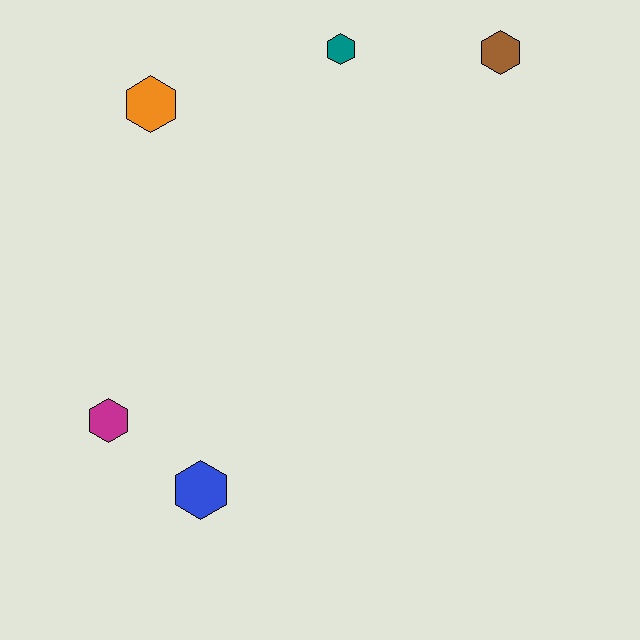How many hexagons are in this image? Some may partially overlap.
There are 5 hexagons.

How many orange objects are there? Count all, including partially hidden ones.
There is 1 orange object.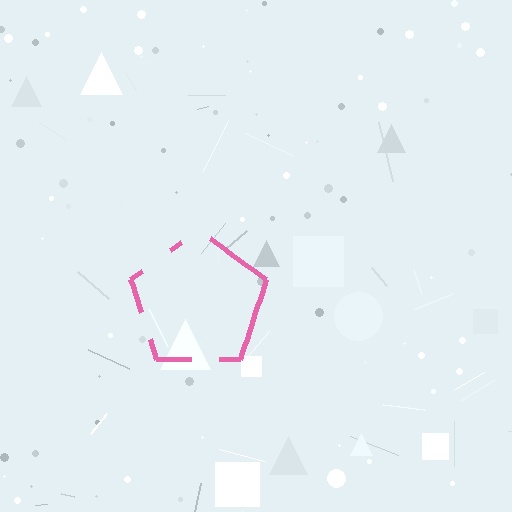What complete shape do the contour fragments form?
The contour fragments form a pentagon.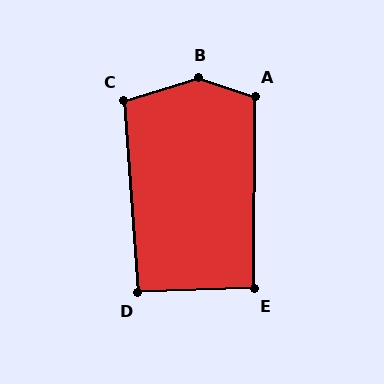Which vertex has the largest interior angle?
B, at approximately 145 degrees.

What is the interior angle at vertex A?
Approximately 108 degrees (obtuse).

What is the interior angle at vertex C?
Approximately 103 degrees (obtuse).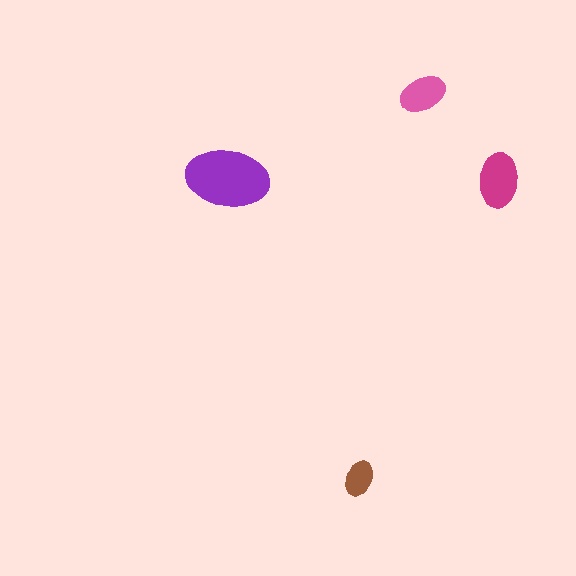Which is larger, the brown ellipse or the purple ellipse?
The purple one.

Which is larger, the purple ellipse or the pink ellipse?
The purple one.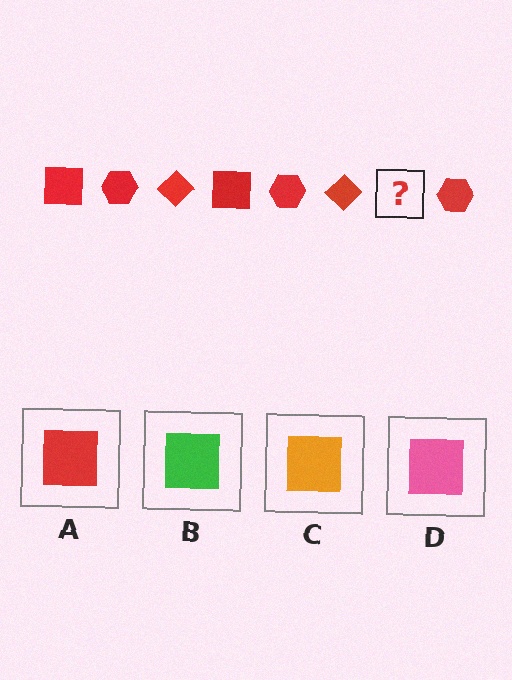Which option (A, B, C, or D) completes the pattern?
A.